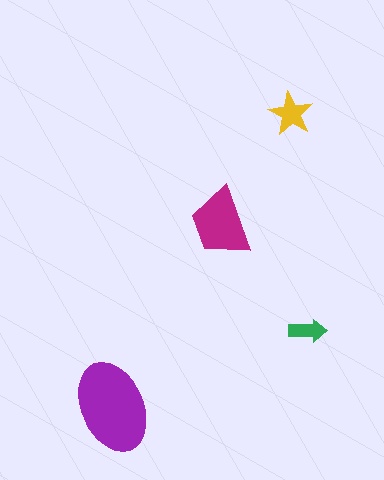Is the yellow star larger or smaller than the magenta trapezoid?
Smaller.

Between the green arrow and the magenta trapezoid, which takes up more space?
The magenta trapezoid.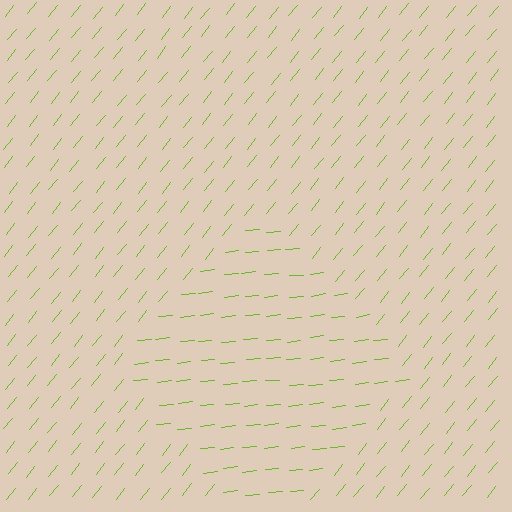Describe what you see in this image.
The image is filled with small lime line segments. A diamond region in the image has lines oriented differently from the surrounding lines, creating a visible texture boundary.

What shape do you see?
I see a diamond.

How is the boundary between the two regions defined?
The boundary is defined purely by a change in line orientation (approximately 45 degrees difference). All lines are the same color and thickness.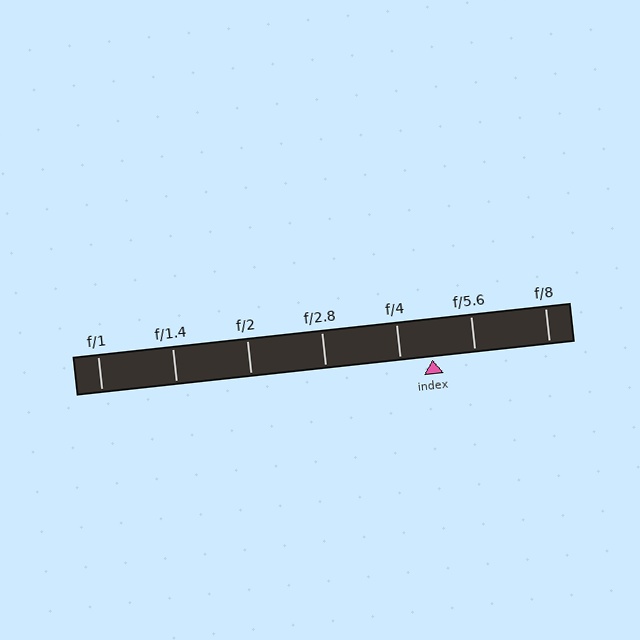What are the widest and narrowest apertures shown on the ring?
The widest aperture shown is f/1 and the narrowest is f/8.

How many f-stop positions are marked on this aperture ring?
There are 7 f-stop positions marked.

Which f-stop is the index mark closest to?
The index mark is closest to f/4.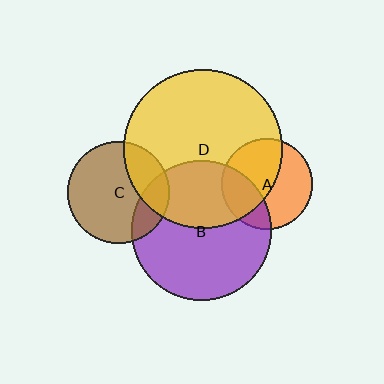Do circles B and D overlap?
Yes.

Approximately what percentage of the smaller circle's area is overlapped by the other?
Approximately 40%.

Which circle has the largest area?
Circle D (yellow).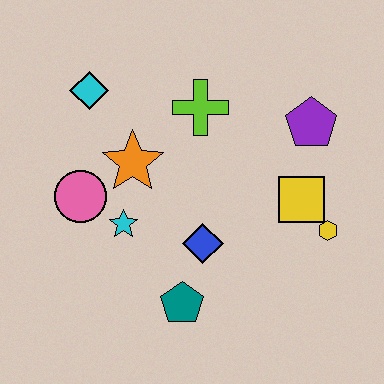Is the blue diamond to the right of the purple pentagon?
No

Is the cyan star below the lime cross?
Yes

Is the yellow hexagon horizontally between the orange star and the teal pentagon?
No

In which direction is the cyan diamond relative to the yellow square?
The cyan diamond is to the left of the yellow square.